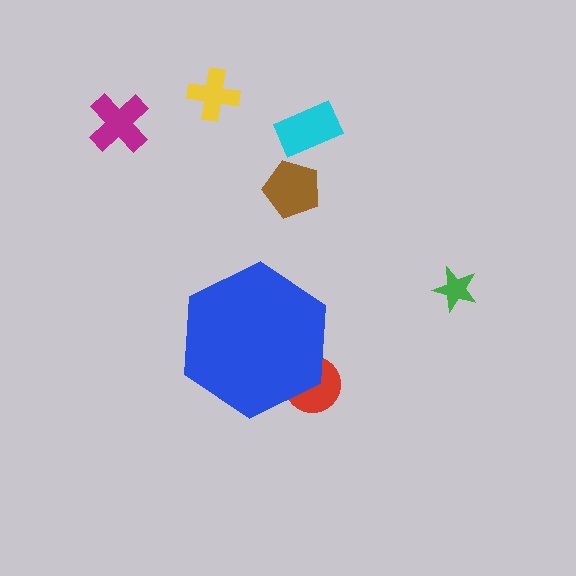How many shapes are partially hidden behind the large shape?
1 shape is partially hidden.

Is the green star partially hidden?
No, the green star is fully visible.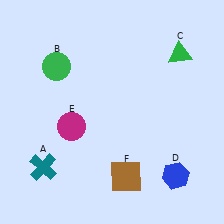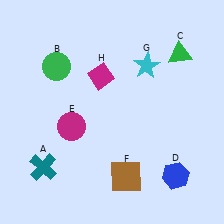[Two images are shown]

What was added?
A cyan star (G), a magenta diamond (H) were added in Image 2.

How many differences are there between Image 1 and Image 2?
There are 2 differences between the two images.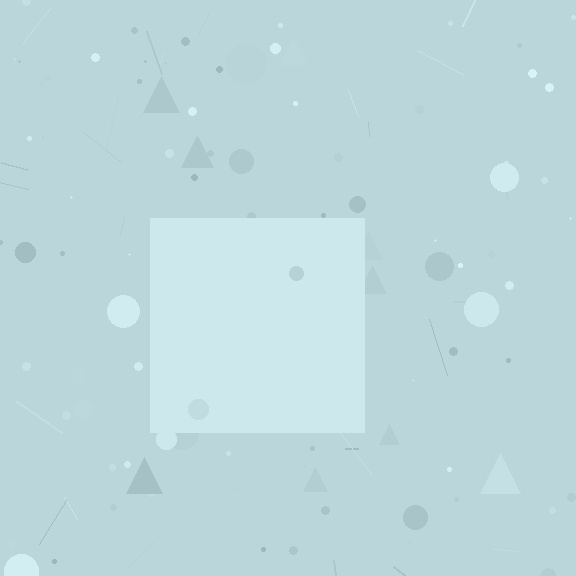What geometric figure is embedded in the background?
A square is embedded in the background.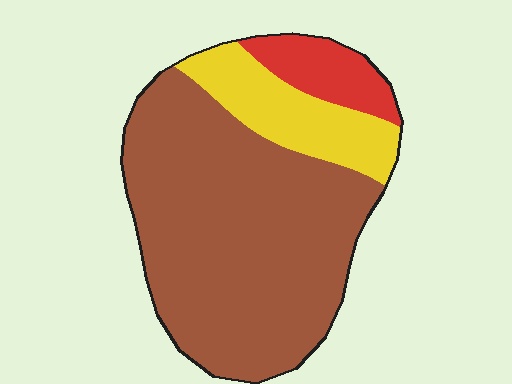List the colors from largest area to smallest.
From largest to smallest: brown, yellow, red.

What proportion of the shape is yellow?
Yellow covers 18% of the shape.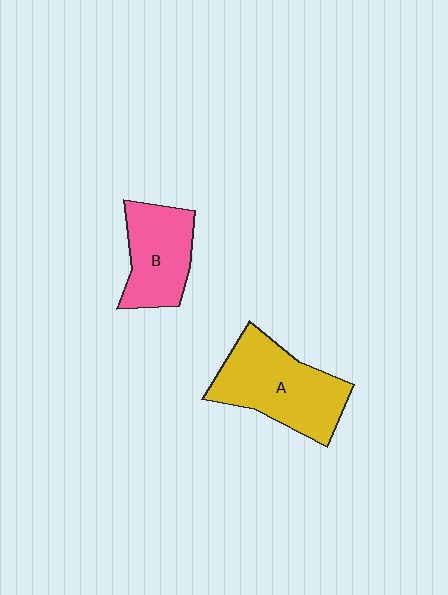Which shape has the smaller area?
Shape B (pink).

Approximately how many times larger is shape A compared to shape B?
Approximately 1.4 times.